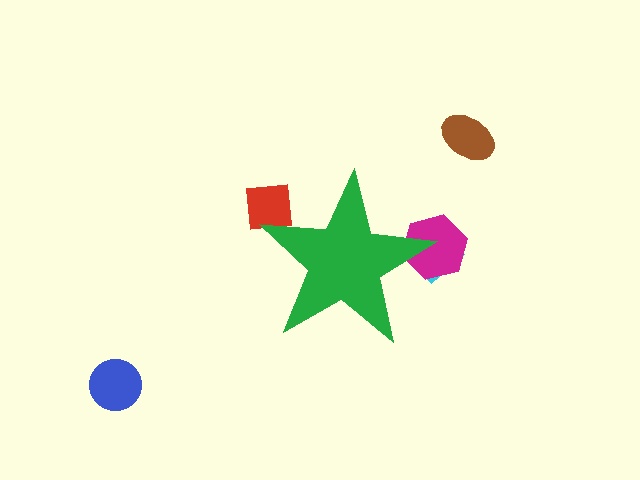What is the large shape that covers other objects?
A green star.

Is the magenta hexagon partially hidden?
Yes, the magenta hexagon is partially hidden behind the green star.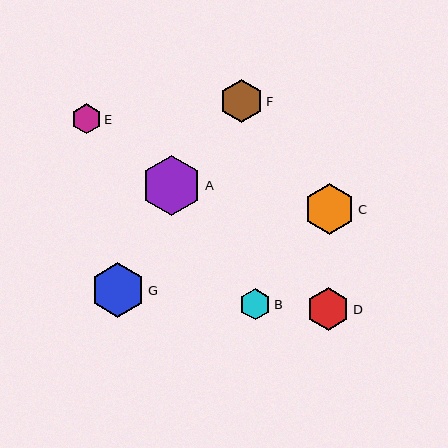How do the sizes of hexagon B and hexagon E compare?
Hexagon B and hexagon E are approximately the same size.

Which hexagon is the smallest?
Hexagon E is the smallest with a size of approximately 30 pixels.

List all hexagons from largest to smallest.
From largest to smallest: A, G, C, F, D, B, E.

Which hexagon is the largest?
Hexagon A is the largest with a size of approximately 60 pixels.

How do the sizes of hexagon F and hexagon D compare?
Hexagon F and hexagon D are approximately the same size.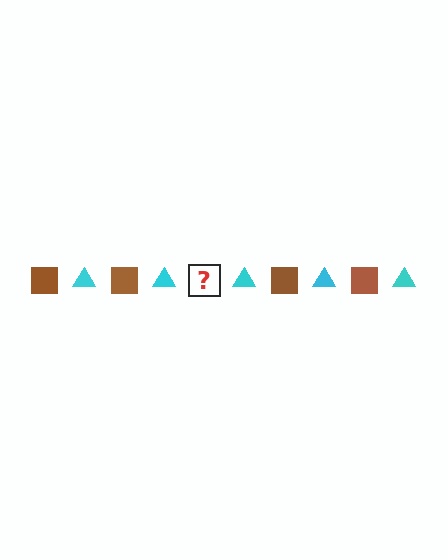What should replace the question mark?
The question mark should be replaced with a brown square.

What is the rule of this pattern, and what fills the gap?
The rule is that the pattern alternates between brown square and cyan triangle. The gap should be filled with a brown square.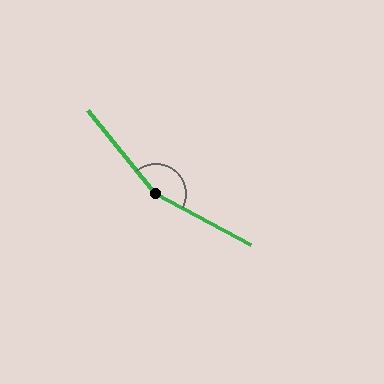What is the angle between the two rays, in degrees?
Approximately 157 degrees.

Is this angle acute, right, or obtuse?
It is obtuse.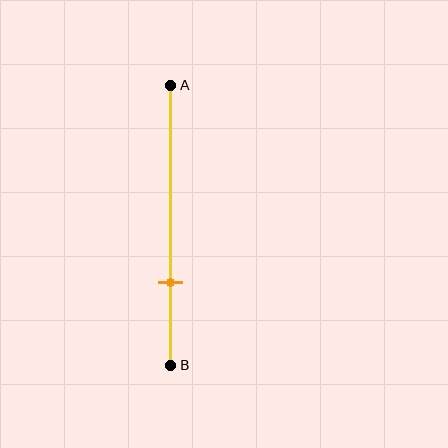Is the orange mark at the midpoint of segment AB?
No, the mark is at about 70% from A, not at the 50% midpoint.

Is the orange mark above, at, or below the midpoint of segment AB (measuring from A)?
The orange mark is below the midpoint of segment AB.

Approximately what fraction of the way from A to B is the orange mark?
The orange mark is approximately 70% of the way from A to B.